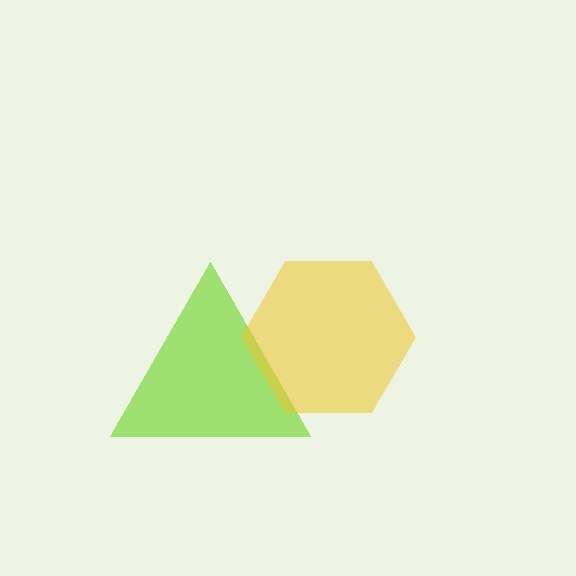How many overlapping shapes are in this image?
There are 2 overlapping shapes in the image.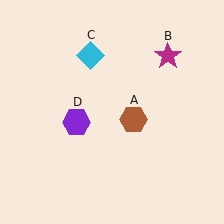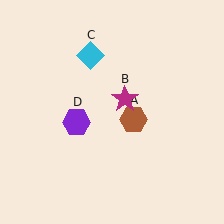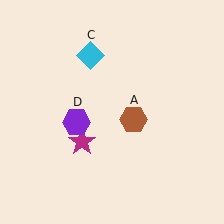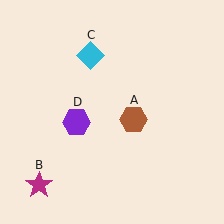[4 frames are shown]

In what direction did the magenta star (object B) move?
The magenta star (object B) moved down and to the left.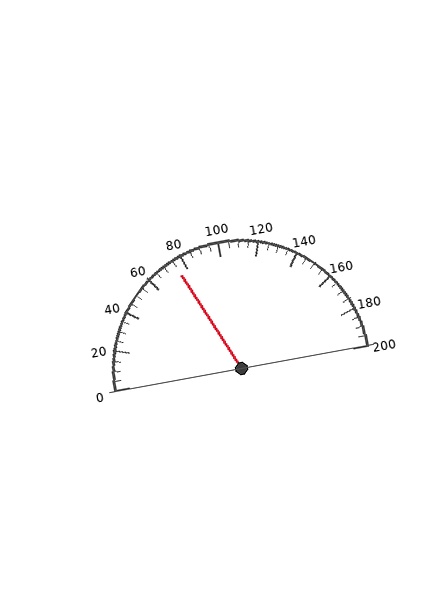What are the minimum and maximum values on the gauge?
The gauge ranges from 0 to 200.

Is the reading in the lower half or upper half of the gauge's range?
The reading is in the lower half of the range (0 to 200).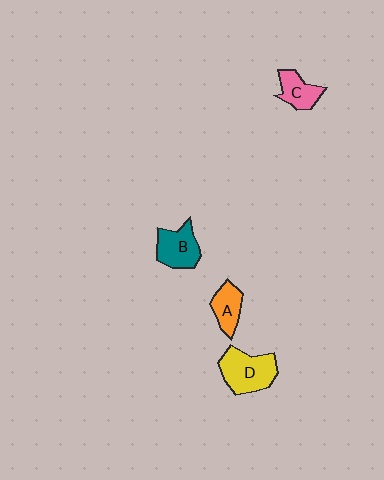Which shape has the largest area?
Shape D (yellow).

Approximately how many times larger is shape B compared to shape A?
Approximately 1.3 times.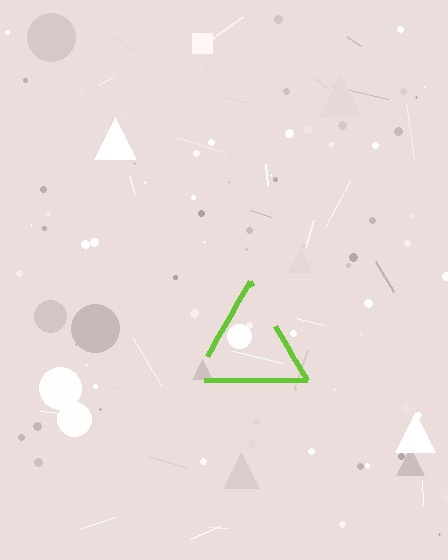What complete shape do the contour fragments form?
The contour fragments form a triangle.